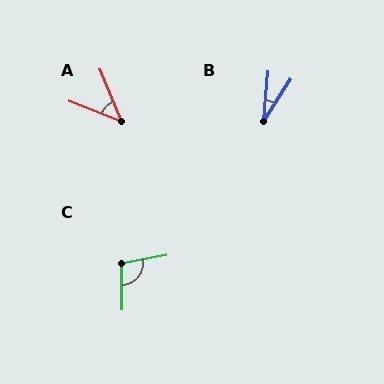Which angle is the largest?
C, at approximately 100 degrees.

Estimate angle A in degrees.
Approximately 47 degrees.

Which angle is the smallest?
B, at approximately 28 degrees.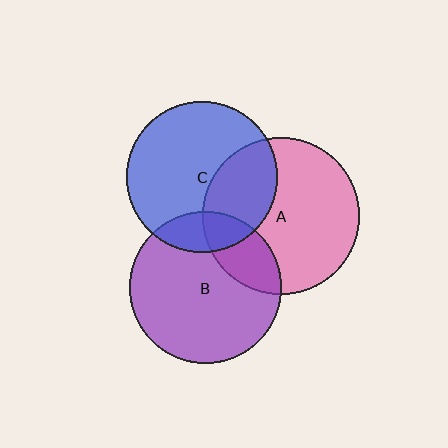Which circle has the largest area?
Circle A (pink).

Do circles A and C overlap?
Yes.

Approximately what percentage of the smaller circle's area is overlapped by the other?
Approximately 30%.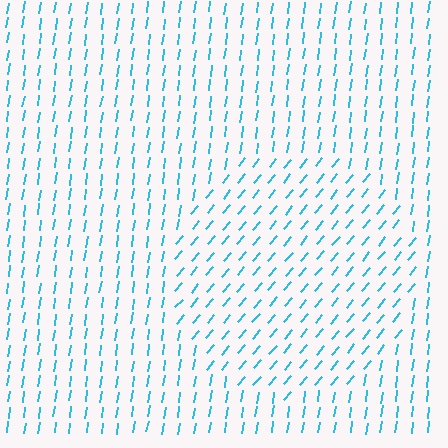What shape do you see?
I see a circle.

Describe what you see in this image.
The image is filled with small cyan line segments. A circle region in the image has lines oriented differently from the surrounding lines, creating a visible texture boundary.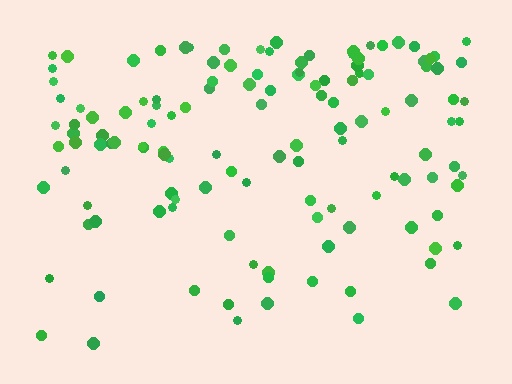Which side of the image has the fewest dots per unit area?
The bottom.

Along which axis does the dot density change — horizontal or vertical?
Vertical.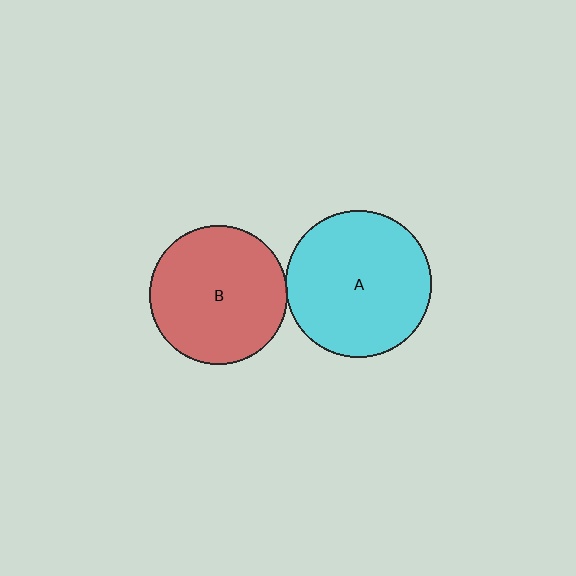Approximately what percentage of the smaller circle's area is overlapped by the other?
Approximately 5%.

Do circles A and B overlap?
Yes.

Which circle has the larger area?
Circle A (cyan).